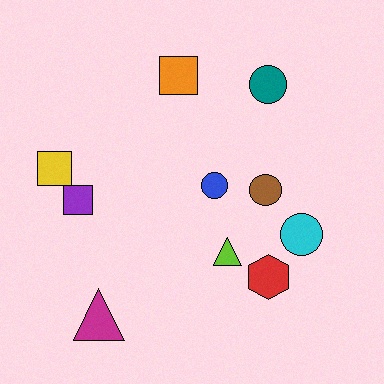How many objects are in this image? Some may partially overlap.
There are 10 objects.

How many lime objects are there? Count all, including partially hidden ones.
There is 1 lime object.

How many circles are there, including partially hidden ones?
There are 4 circles.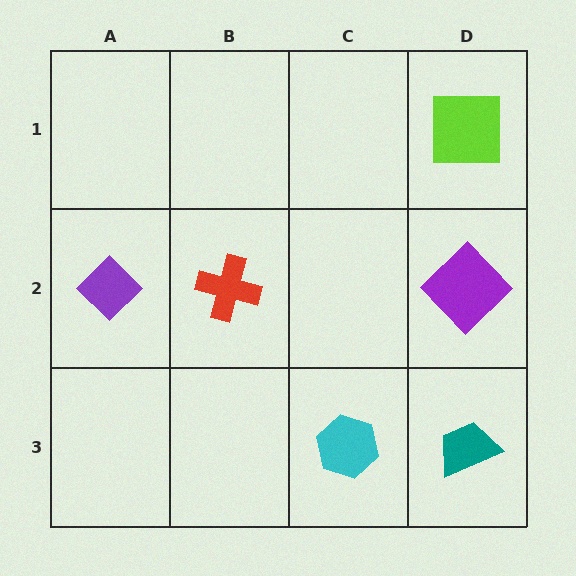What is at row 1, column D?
A lime square.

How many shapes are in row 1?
1 shape.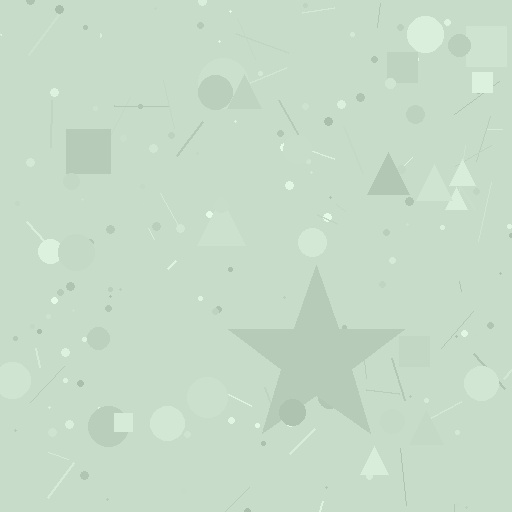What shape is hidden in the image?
A star is hidden in the image.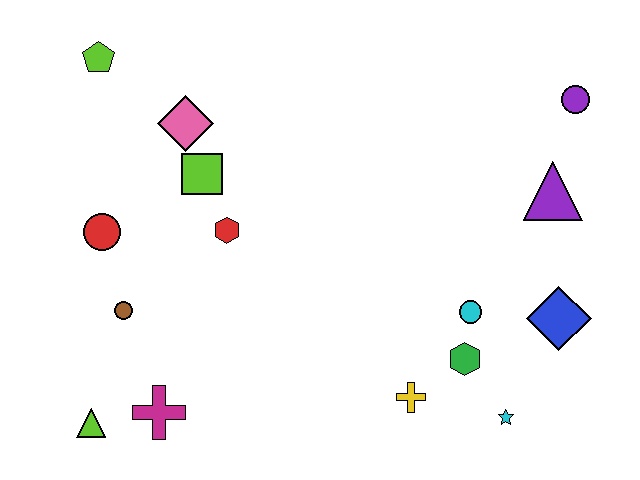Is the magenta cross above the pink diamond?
No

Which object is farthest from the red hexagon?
The purple circle is farthest from the red hexagon.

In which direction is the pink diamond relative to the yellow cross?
The pink diamond is above the yellow cross.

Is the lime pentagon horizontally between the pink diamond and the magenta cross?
No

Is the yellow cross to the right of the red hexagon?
Yes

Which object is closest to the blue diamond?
The cyan circle is closest to the blue diamond.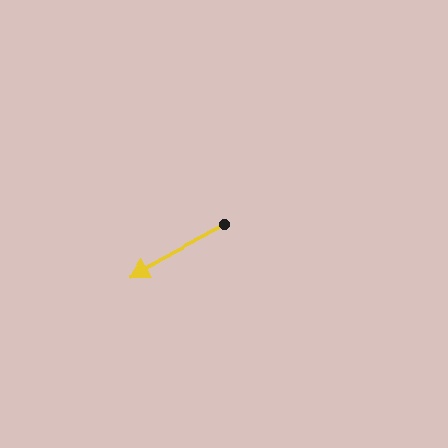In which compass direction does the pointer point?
Southwest.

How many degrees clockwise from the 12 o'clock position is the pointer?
Approximately 241 degrees.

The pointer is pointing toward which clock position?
Roughly 8 o'clock.